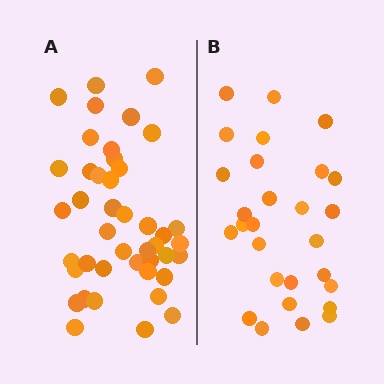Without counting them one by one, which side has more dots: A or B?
Region A (the left region) has more dots.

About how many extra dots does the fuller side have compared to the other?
Region A has approximately 15 more dots than region B.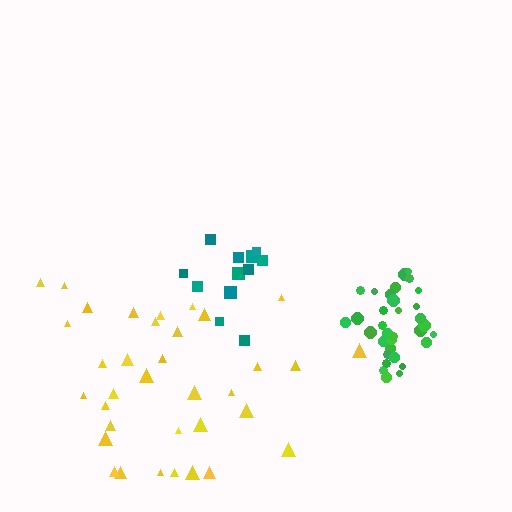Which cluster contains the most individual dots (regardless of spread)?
Yellow (35).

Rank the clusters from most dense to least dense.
green, teal, yellow.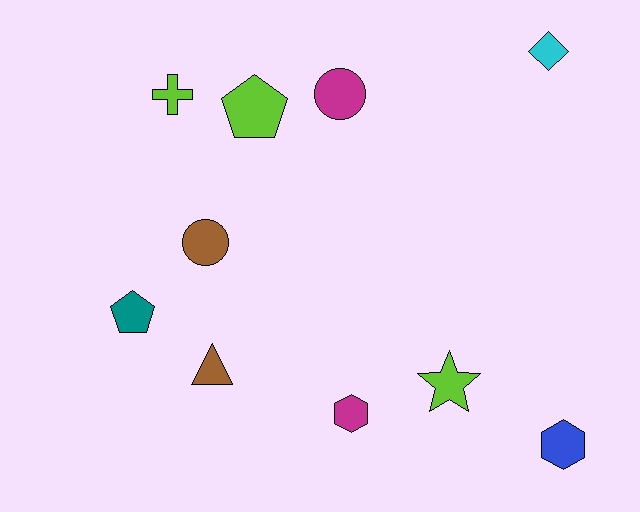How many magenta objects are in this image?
There are 2 magenta objects.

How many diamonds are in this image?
There is 1 diamond.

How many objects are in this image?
There are 10 objects.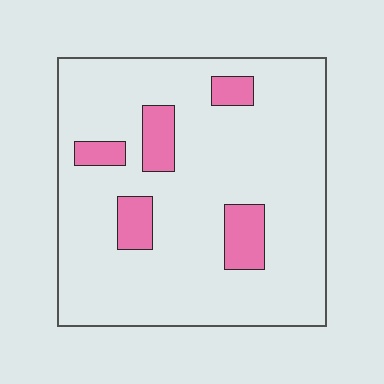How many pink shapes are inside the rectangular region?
5.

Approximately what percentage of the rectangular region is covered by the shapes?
Approximately 15%.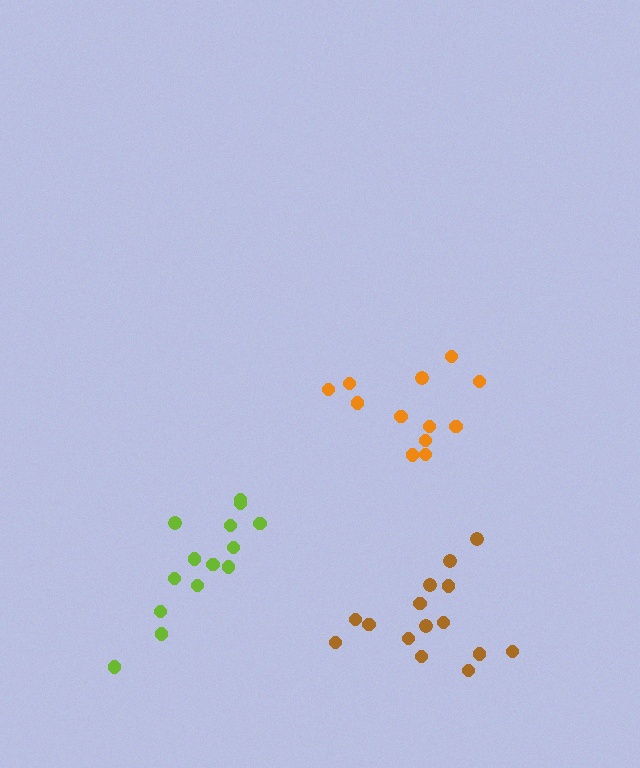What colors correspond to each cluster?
The clusters are colored: lime, brown, orange.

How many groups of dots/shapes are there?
There are 3 groups.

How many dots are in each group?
Group 1: 14 dots, Group 2: 15 dots, Group 3: 12 dots (41 total).